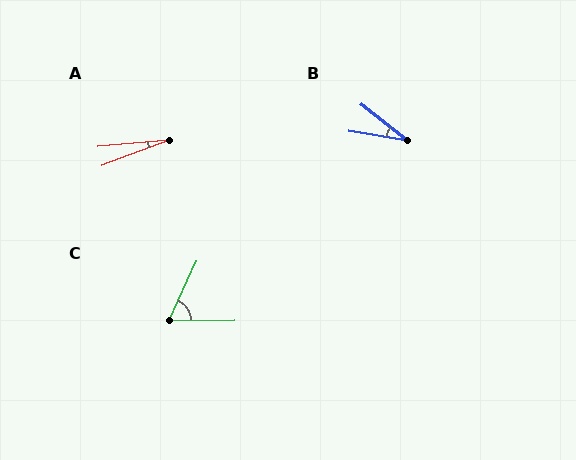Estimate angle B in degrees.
Approximately 28 degrees.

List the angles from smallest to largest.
A (16°), B (28°), C (66°).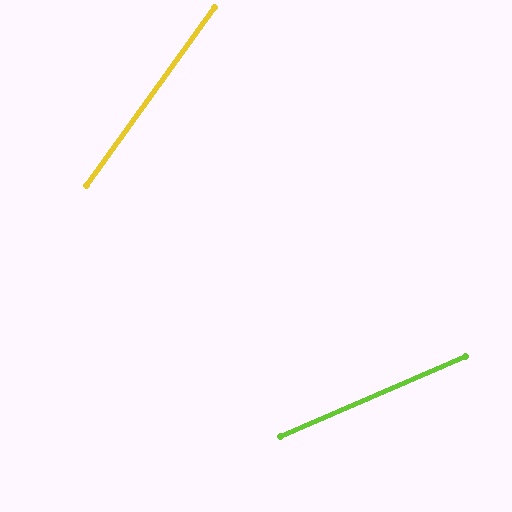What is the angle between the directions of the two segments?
Approximately 31 degrees.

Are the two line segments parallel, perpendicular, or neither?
Neither parallel nor perpendicular — they differ by about 31°.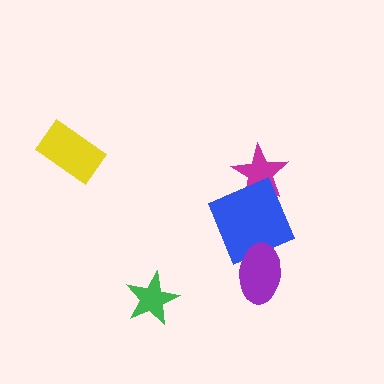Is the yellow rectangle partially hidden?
No, no other shape covers it.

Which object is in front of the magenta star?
The blue diamond is in front of the magenta star.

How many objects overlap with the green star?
0 objects overlap with the green star.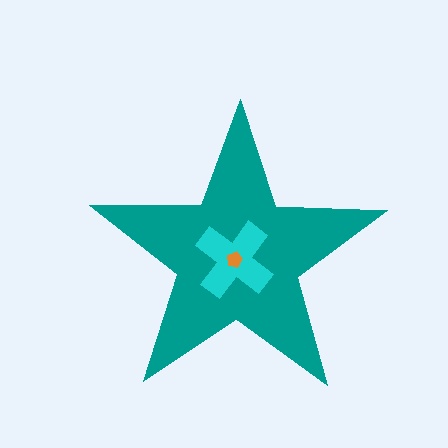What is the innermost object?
The orange pentagon.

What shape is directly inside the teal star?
The cyan cross.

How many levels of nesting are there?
3.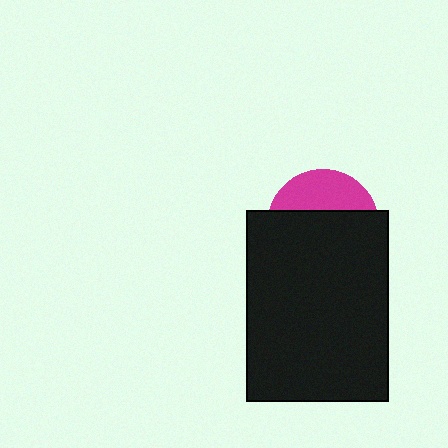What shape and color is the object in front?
The object in front is a black rectangle.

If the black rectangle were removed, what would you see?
You would see the complete magenta circle.